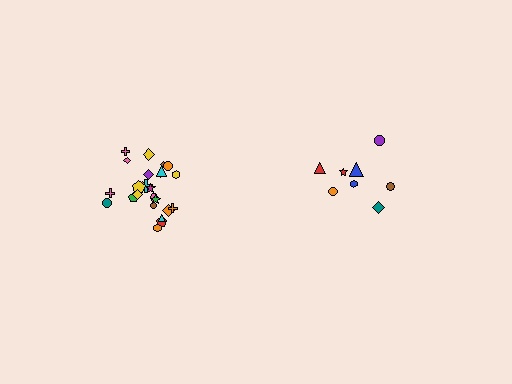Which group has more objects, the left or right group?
The left group.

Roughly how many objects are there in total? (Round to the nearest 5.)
Roughly 35 objects in total.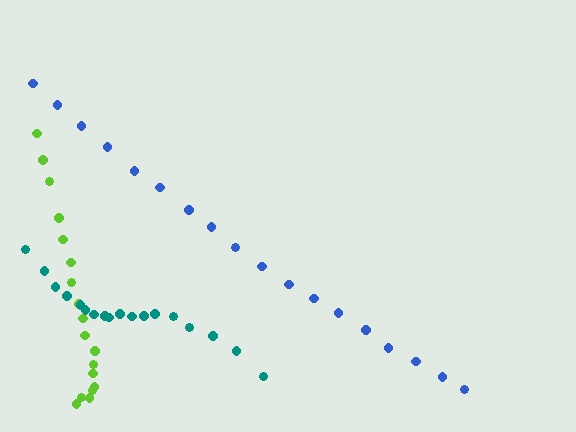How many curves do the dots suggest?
There are 3 distinct paths.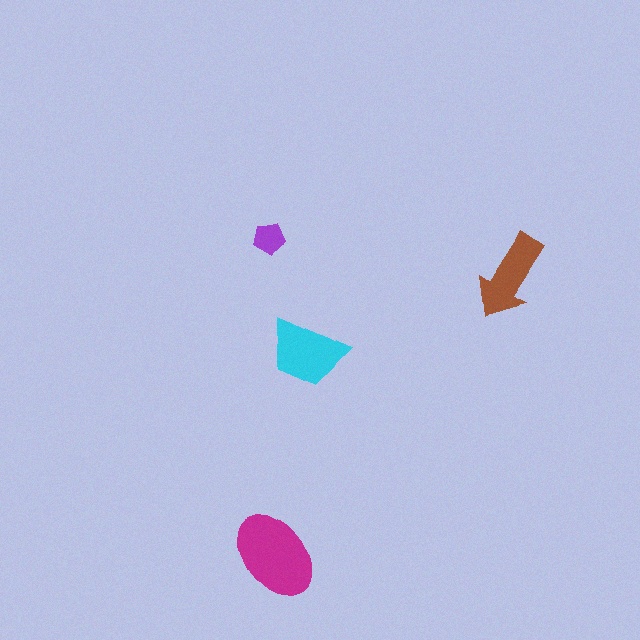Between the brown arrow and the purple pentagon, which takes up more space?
The brown arrow.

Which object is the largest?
The magenta ellipse.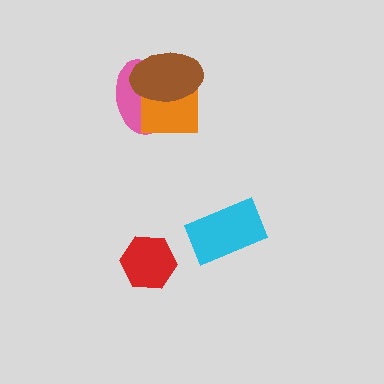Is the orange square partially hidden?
Yes, it is partially covered by another shape.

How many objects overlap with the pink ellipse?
2 objects overlap with the pink ellipse.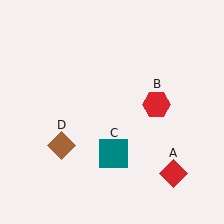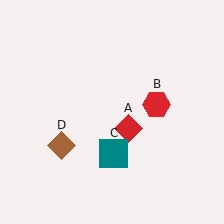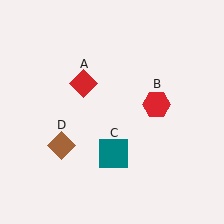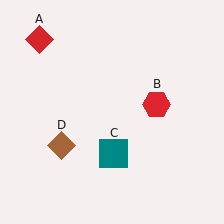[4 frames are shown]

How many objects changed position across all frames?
1 object changed position: red diamond (object A).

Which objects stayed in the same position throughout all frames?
Red hexagon (object B) and teal square (object C) and brown diamond (object D) remained stationary.